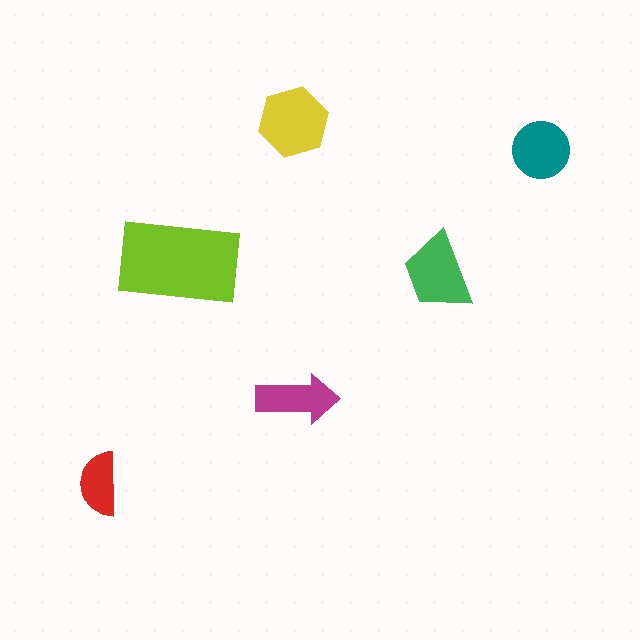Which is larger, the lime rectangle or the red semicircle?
The lime rectangle.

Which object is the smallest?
The red semicircle.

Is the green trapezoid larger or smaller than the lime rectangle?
Smaller.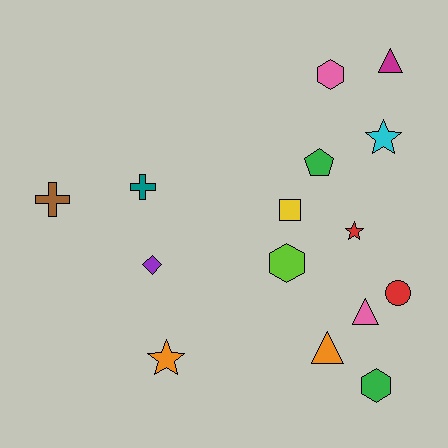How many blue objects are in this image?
There are no blue objects.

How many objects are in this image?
There are 15 objects.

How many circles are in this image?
There is 1 circle.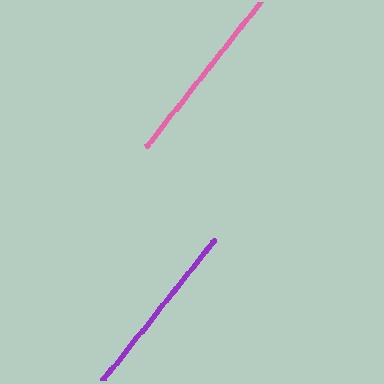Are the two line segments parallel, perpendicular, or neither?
Parallel — their directions differ by only 0.5°.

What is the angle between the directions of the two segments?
Approximately 1 degree.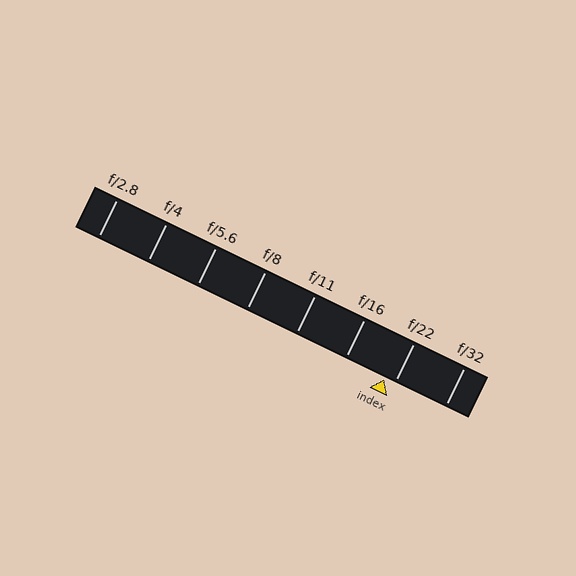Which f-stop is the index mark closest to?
The index mark is closest to f/22.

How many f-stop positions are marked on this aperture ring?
There are 8 f-stop positions marked.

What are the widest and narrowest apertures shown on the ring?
The widest aperture shown is f/2.8 and the narrowest is f/32.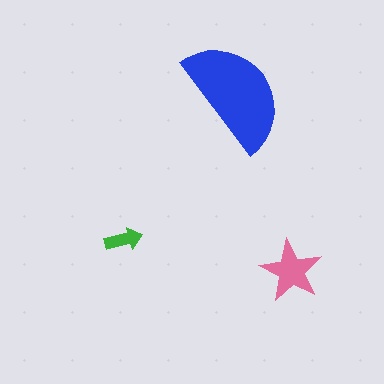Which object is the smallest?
The green arrow.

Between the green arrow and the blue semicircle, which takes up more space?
The blue semicircle.